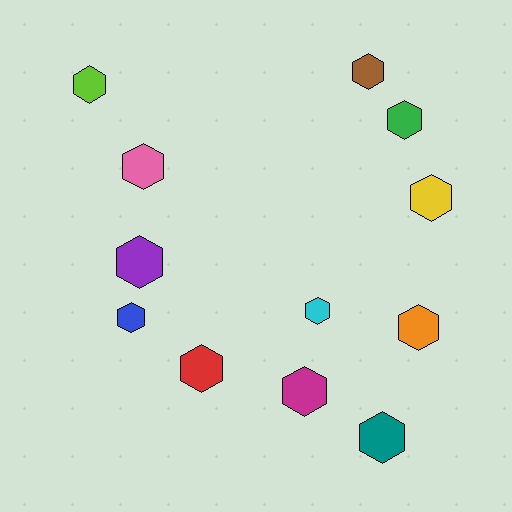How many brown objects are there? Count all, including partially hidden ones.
There is 1 brown object.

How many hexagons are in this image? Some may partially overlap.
There are 12 hexagons.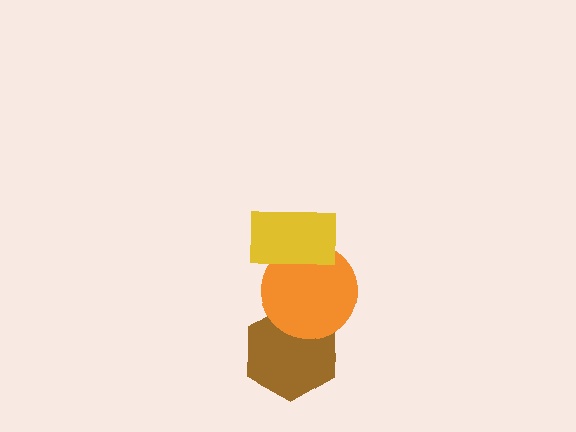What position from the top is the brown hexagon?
The brown hexagon is 3rd from the top.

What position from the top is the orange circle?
The orange circle is 2nd from the top.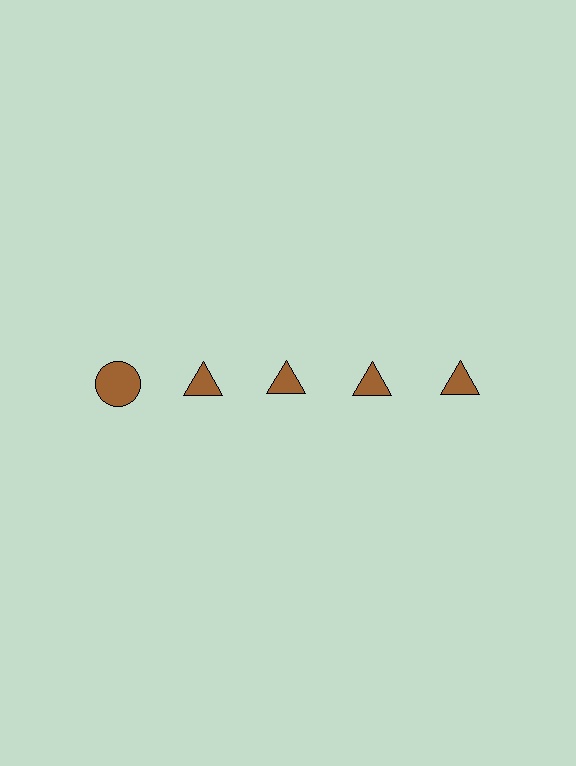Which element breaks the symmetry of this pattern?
The brown circle in the top row, leftmost column breaks the symmetry. All other shapes are brown triangles.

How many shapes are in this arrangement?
There are 5 shapes arranged in a grid pattern.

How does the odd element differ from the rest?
It has a different shape: circle instead of triangle.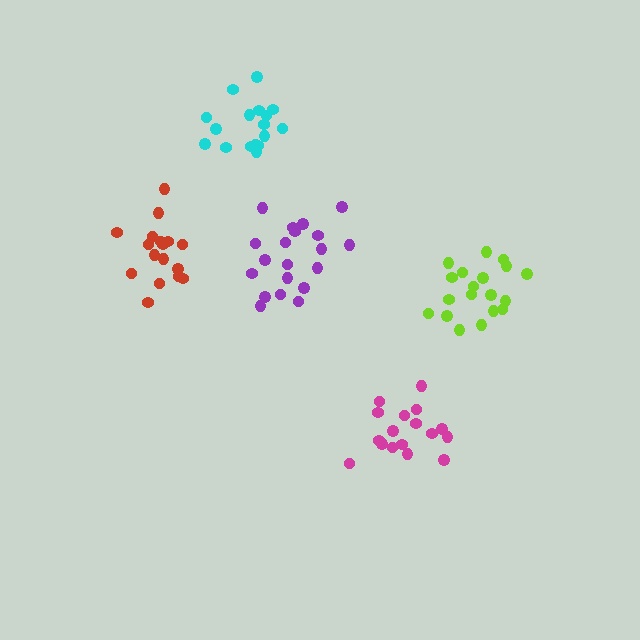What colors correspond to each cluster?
The clusters are colored: red, cyan, magenta, lime, purple.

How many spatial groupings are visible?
There are 5 spatial groupings.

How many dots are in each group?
Group 1: 17 dots, Group 2: 17 dots, Group 3: 17 dots, Group 4: 19 dots, Group 5: 20 dots (90 total).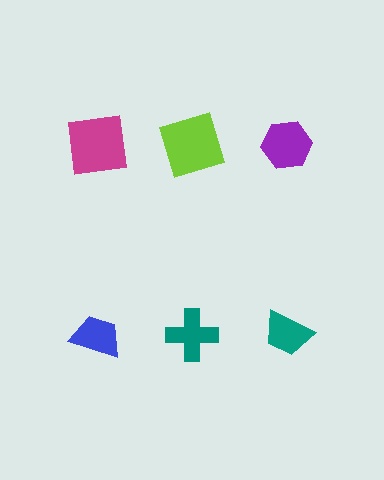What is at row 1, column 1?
A magenta square.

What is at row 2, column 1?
A blue trapezoid.